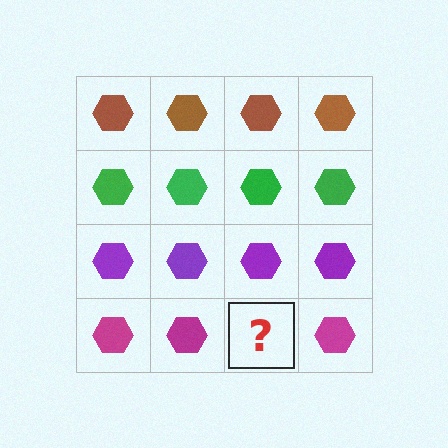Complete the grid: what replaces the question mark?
The question mark should be replaced with a magenta hexagon.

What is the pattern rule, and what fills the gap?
The rule is that each row has a consistent color. The gap should be filled with a magenta hexagon.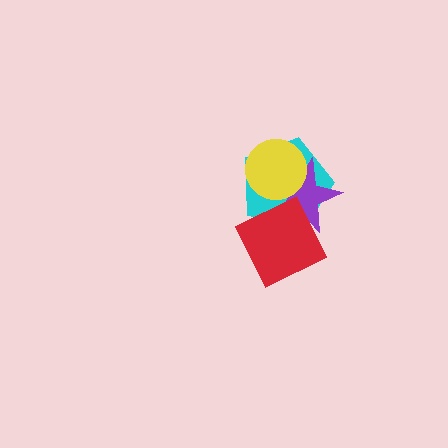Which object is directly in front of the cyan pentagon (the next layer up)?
The purple star is directly in front of the cyan pentagon.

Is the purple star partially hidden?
Yes, it is partially covered by another shape.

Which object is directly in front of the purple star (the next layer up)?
The yellow circle is directly in front of the purple star.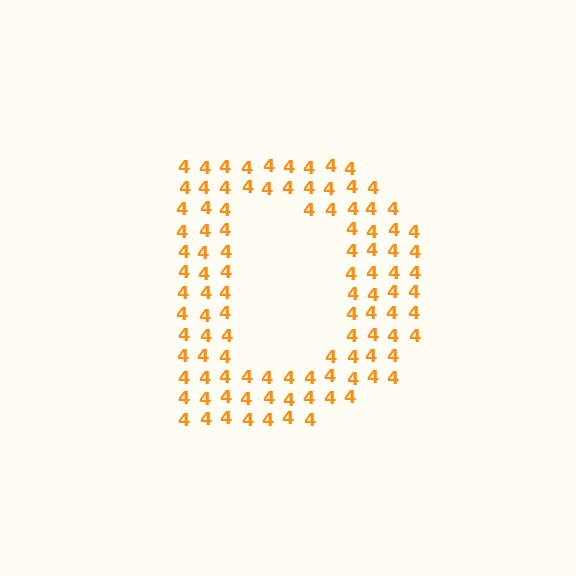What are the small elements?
The small elements are digit 4's.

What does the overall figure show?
The overall figure shows the letter D.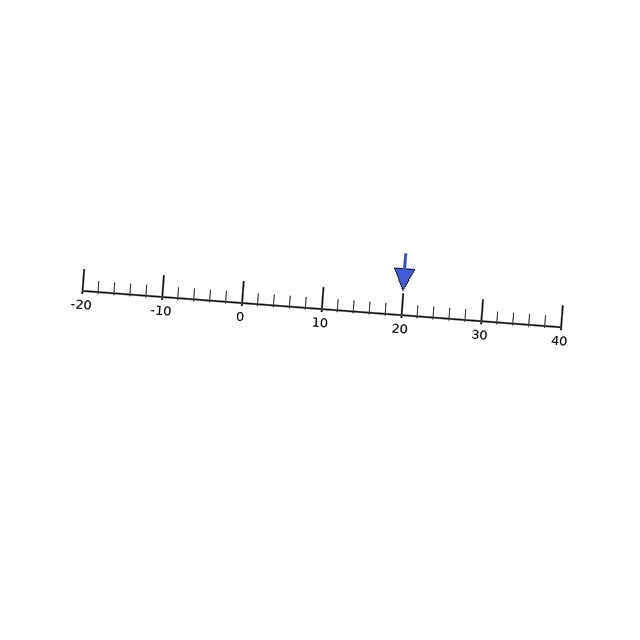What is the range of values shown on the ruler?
The ruler shows values from -20 to 40.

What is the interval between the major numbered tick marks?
The major tick marks are spaced 10 units apart.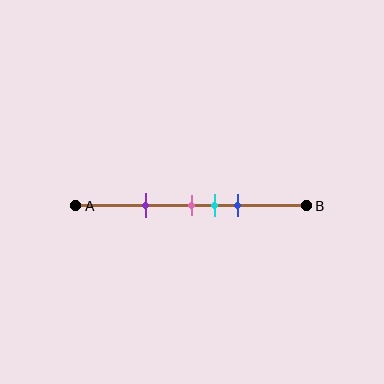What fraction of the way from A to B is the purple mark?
The purple mark is approximately 30% (0.3) of the way from A to B.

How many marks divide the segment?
There are 4 marks dividing the segment.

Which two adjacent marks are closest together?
The pink and cyan marks are the closest adjacent pair.